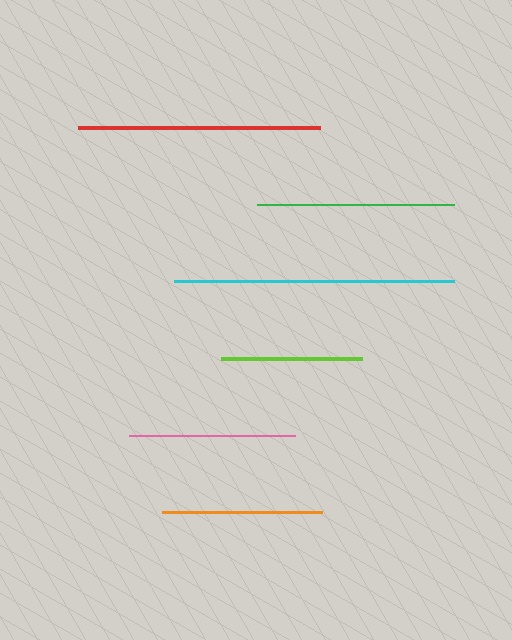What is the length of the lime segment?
The lime segment is approximately 141 pixels long.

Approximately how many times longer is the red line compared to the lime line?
The red line is approximately 1.7 times the length of the lime line.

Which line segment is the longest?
The cyan line is the longest at approximately 280 pixels.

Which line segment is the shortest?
The lime line is the shortest at approximately 141 pixels.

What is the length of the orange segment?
The orange segment is approximately 161 pixels long.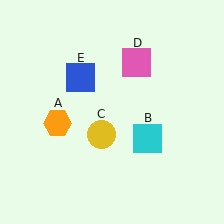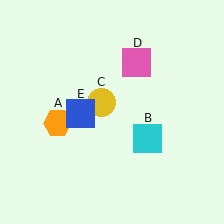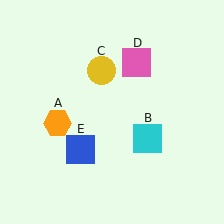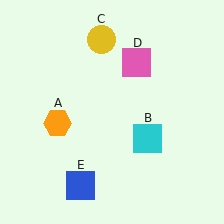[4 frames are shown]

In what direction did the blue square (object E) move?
The blue square (object E) moved down.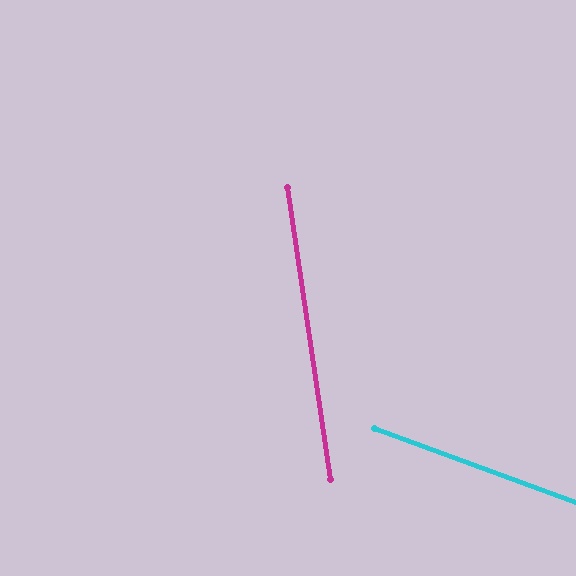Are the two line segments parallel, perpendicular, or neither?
Neither parallel nor perpendicular — they differ by about 61°.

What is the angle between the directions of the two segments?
Approximately 61 degrees.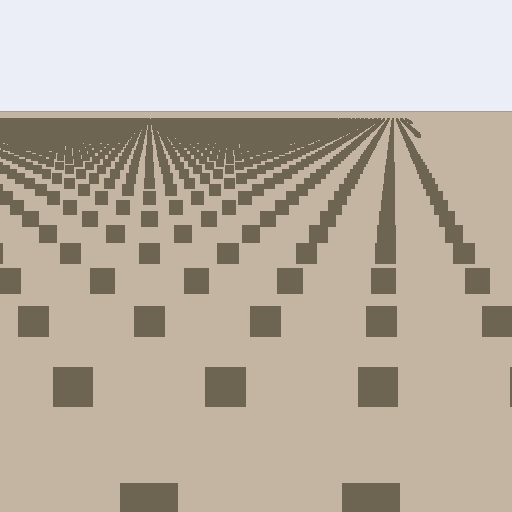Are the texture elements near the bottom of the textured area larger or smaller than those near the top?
Larger. Near the bottom, elements are closer to the viewer and appear at a bigger on-screen size.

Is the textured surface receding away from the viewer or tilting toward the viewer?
The surface is receding away from the viewer. Texture elements get smaller and denser toward the top.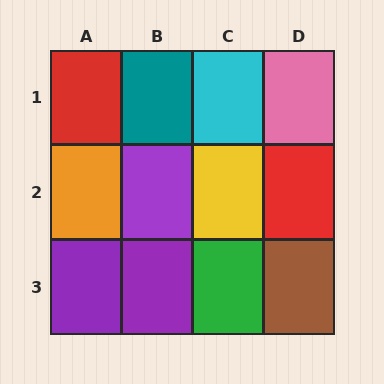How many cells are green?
1 cell is green.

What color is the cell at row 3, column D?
Brown.